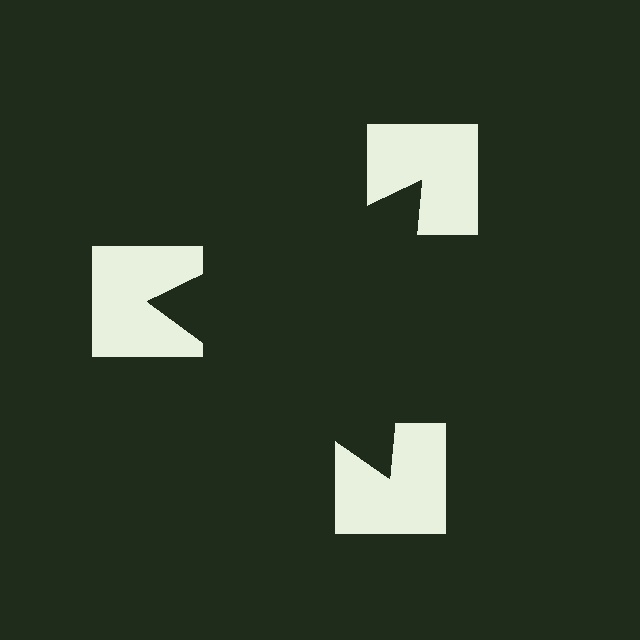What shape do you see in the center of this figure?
An illusory triangle — its edges are inferred from the aligned wedge cuts in the notched squares, not physically drawn.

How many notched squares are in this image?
There are 3 — one at each vertex of the illusory triangle.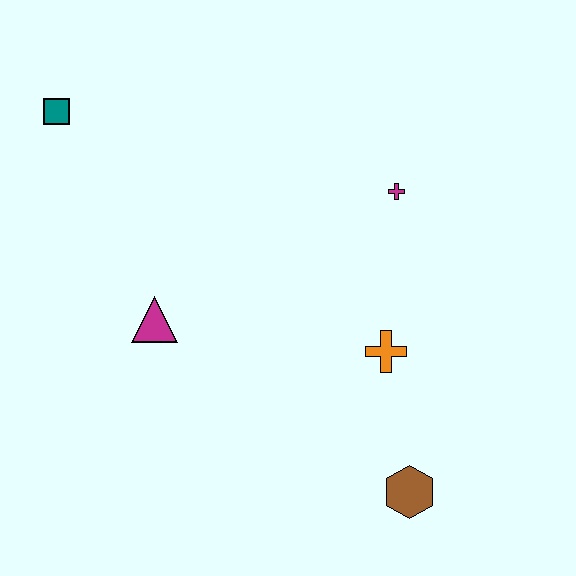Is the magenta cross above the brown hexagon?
Yes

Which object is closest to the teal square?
The magenta triangle is closest to the teal square.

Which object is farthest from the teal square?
The brown hexagon is farthest from the teal square.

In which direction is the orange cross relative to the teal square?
The orange cross is to the right of the teal square.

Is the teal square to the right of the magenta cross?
No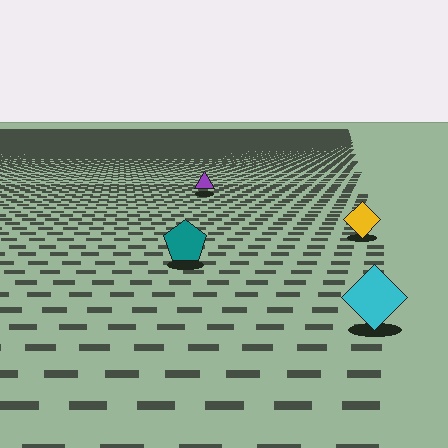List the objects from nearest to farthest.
From nearest to farthest: the cyan diamond, the teal pentagon, the yellow diamond, the purple triangle.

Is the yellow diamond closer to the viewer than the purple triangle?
Yes. The yellow diamond is closer — you can tell from the texture gradient: the ground texture is coarser near it.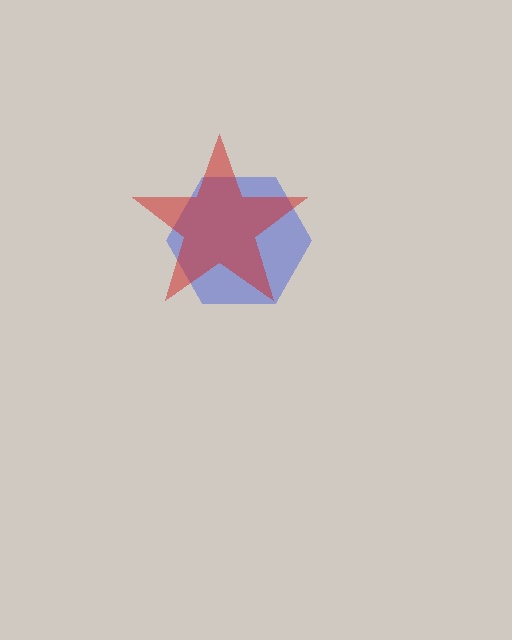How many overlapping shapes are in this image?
There are 2 overlapping shapes in the image.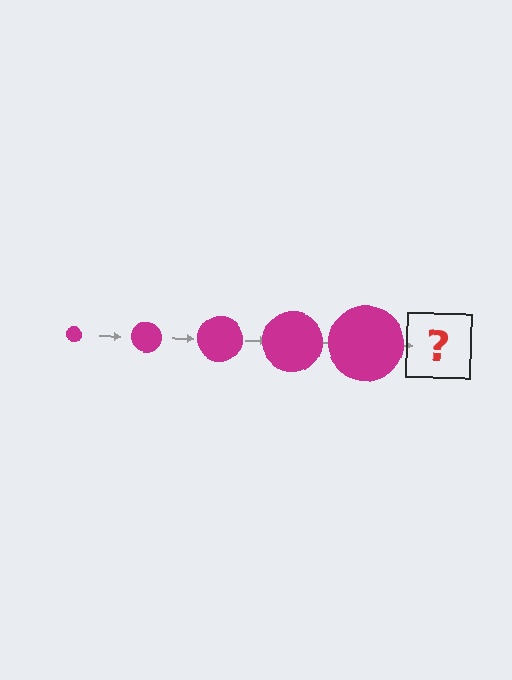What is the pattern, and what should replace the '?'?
The pattern is that the circle gets progressively larger each step. The '?' should be a magenta circle, larger than the previous one.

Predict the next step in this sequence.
The next step is a magenta circle, larger than the previous one.